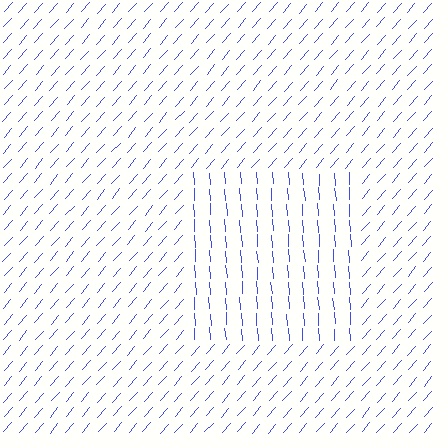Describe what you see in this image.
The image is filled with small blue line segments. A rectangle region in the image has lines oriented differently from the surrounding lines, creating a visible texture boundary.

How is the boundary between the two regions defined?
The boundary is defined purely by a change in line orientation (approximately 45 degrees difference). All lines are the same color and thickness.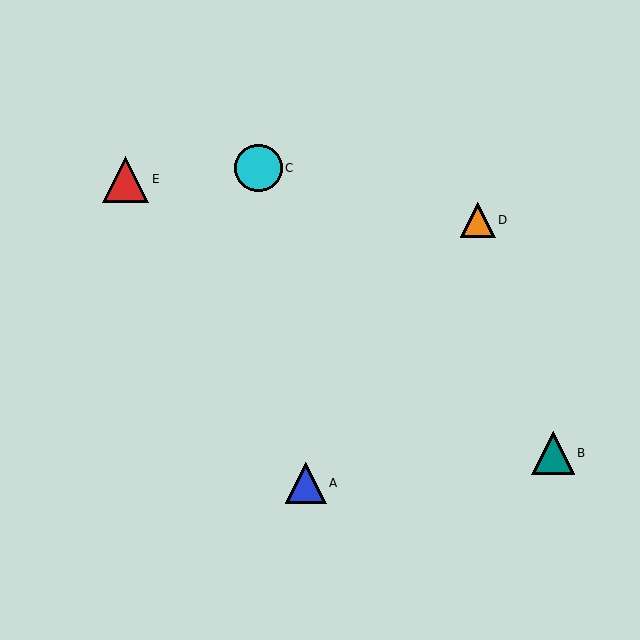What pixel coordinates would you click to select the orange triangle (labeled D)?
Click at (478, 220) to select the orange triangle D.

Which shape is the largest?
The cyan circle (labeled C) is the largest.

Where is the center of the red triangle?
The center of the red triangle is at (126, 179).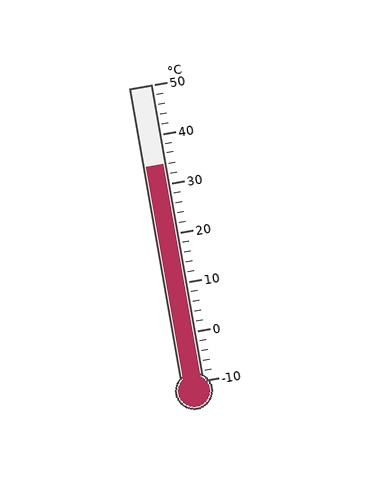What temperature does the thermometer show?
The thermometer shows approximately 34°C.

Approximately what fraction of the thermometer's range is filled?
The thermometer is filled to approximately 75% of its range.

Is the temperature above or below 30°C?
The temperature is above 30°C.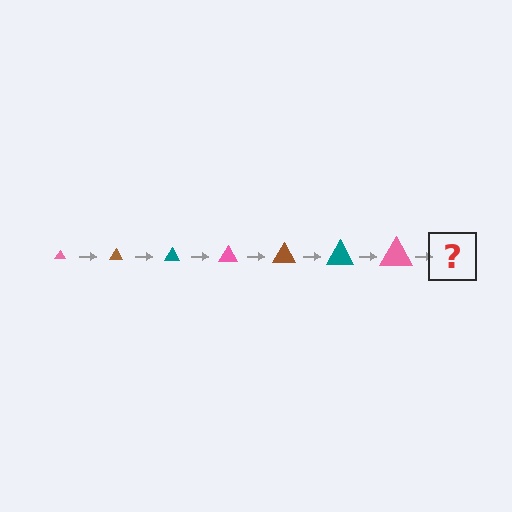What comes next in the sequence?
The next element should be a brown triangle, larger than the previous one.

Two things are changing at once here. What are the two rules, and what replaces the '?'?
The two rules are that the triangle grows larger each step and the color cycles through pink, brown, and teal. The '?' should be a brown triangle, larger than the previous one.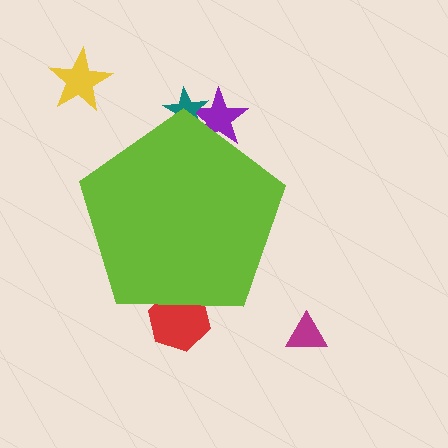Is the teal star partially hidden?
Yes, the teal star is partially hidden behind the lime pentagon.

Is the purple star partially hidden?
Yes, the purple star is partially hidden behind the lime pentagon.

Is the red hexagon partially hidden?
Yes, the red hexagon is partially hidden behind the lime pentagon.